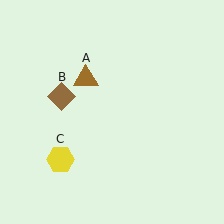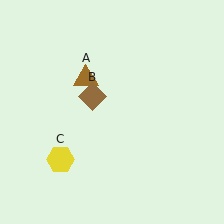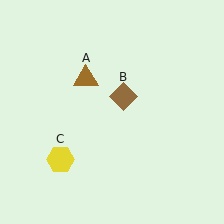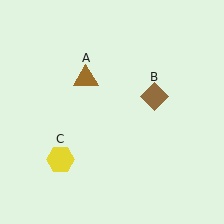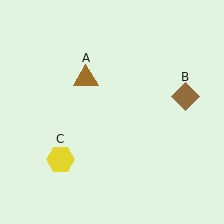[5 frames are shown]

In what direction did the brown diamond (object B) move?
The brown diamond (object B) moved right.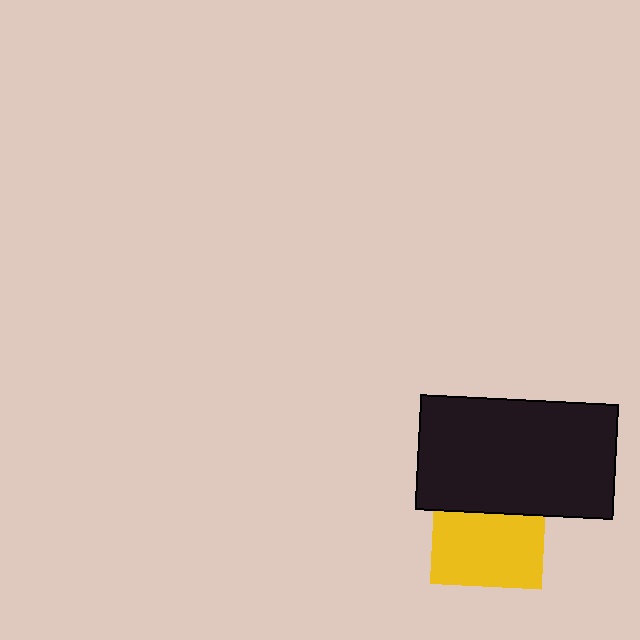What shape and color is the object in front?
The object in front is a black rectangle.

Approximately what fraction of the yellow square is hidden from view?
Roughly 36% of the yellow square is hidden behind the black rectangle.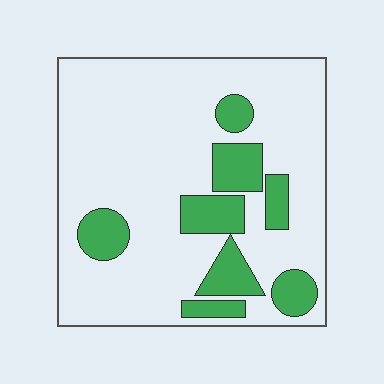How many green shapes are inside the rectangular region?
8.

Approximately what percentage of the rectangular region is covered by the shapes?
Approximately 20%.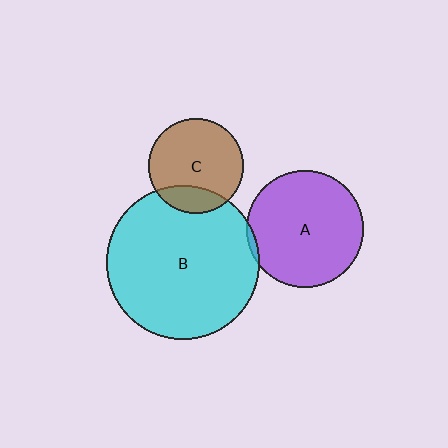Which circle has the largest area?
Circle B (cyan).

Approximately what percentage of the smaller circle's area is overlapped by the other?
Approximately 20%.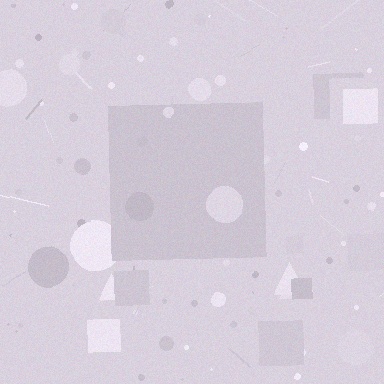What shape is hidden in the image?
A square is hidden in the image.